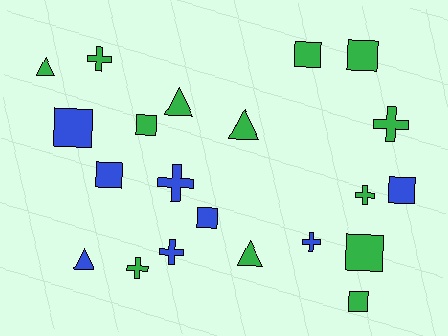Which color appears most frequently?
Green, with 13 objects.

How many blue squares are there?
There are 4 blue squares.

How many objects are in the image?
There are 21 objects.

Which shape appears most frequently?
Square, with 9 objects.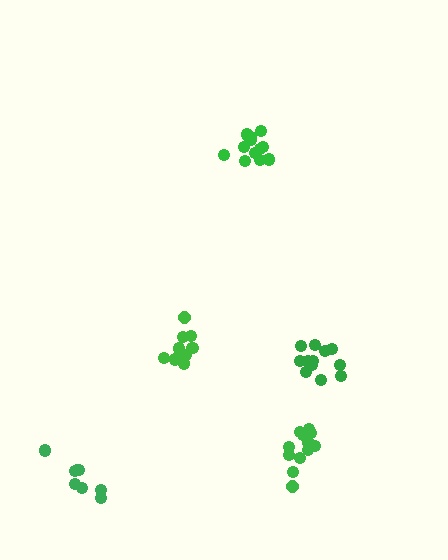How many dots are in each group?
Group 1: 9 dots, Group 2: 12 dots, Group 3: 13 dots, Group 4: 12 dots, Group 5: 8 dots (54 total).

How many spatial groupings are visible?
There are 5 spatial groupings.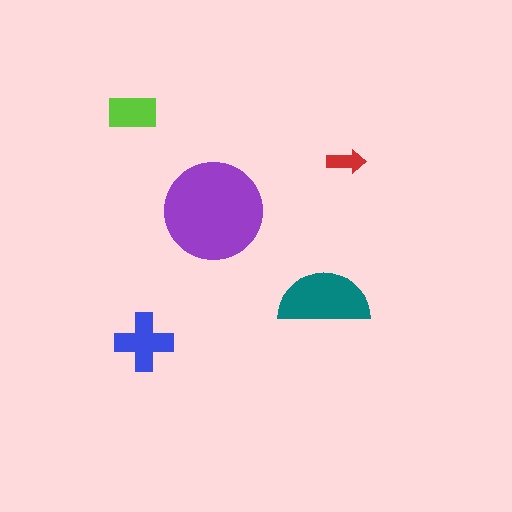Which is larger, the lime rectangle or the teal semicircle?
The teal semicircle.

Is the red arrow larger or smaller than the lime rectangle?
Smaller.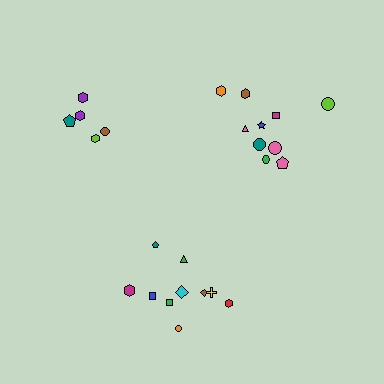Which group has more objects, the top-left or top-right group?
The top-right group.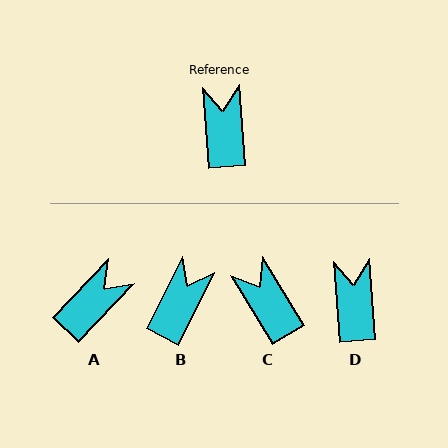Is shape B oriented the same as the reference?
No, it is off by about 31 degrees.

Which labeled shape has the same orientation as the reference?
D.